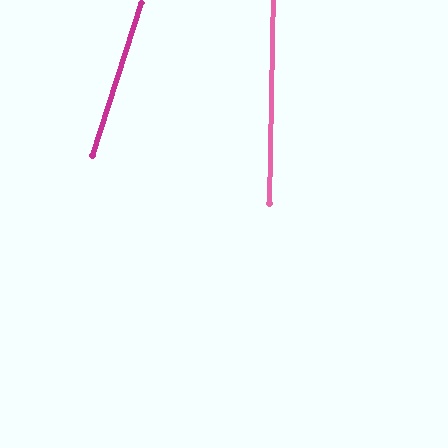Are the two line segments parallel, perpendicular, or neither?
Neither parallel nor perpendicular — they differ by about 17°.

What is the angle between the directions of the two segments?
Approximately 17 degrees.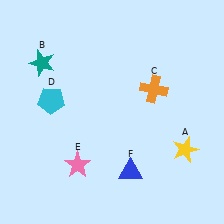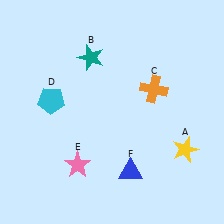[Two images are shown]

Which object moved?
The teal star (B) moved right.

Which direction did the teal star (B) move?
The teal star (B) moved right.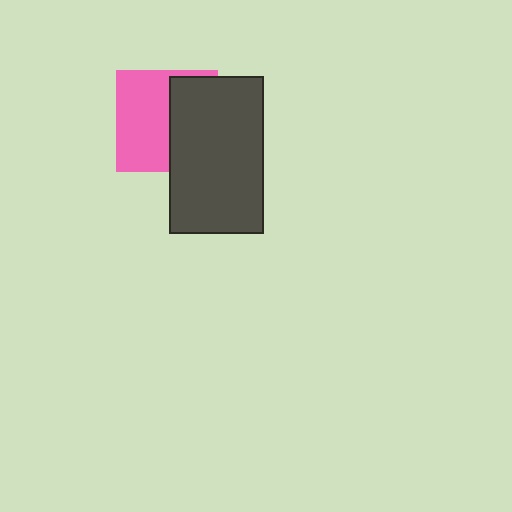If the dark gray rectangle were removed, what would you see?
You would see the complete pink square.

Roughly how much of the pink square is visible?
About half of it is visible (roughly 56%).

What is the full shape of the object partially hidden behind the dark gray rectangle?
The partially hidden object is a pink square.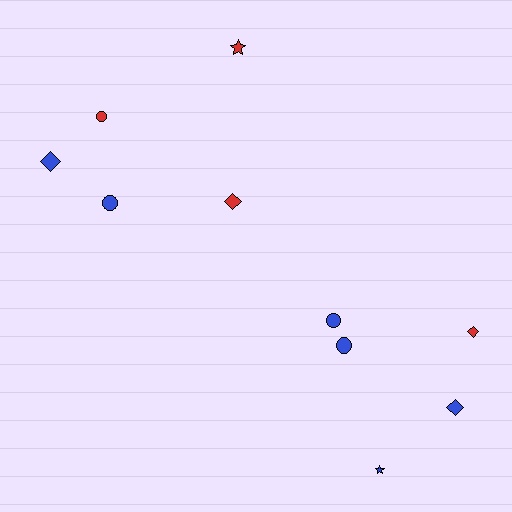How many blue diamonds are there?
There are 2 blue diamonds.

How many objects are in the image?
There are 10 objects.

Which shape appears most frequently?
Diamond, with 4 objects.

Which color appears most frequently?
Blue, with 6 objects.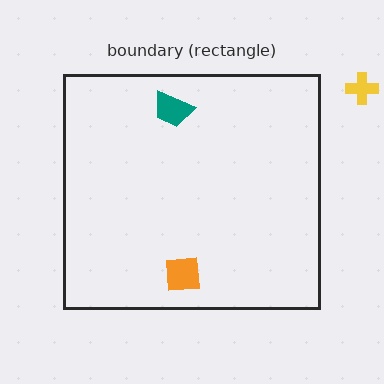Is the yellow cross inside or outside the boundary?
Outside.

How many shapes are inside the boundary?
2 inside, 1 outside.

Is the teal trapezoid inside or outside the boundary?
Inside.